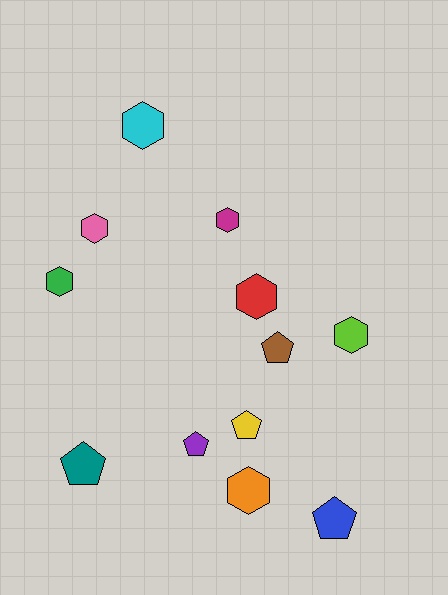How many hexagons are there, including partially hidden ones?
There are 7 hexagons.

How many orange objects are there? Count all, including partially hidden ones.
There is 1 orange object.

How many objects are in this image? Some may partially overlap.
There are 12 objects.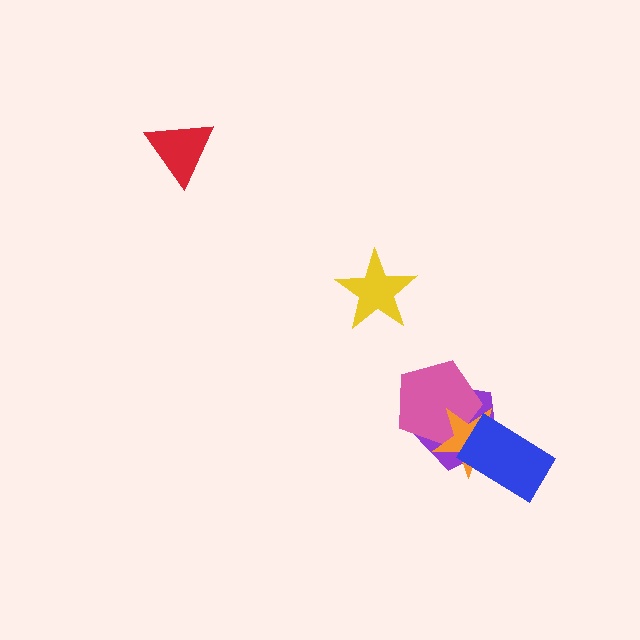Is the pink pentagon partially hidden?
Yes, it is partially covered by another shape.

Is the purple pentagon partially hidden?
Yes, it is partially covered by another shape.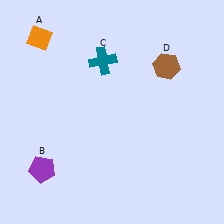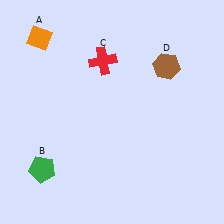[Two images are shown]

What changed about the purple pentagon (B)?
In Image 1, B is purple. In Image 2, it changed to green.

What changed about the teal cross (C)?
In Image 1, C is teal. In Image 2, it changed to red.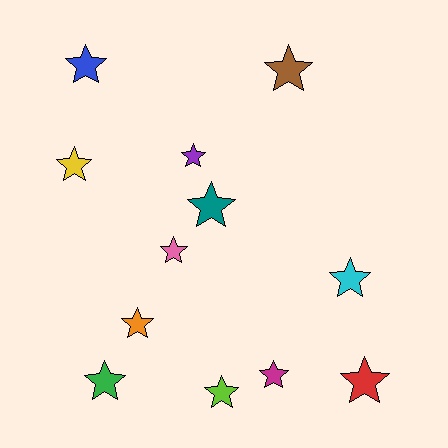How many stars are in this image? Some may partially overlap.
There are 12 stars.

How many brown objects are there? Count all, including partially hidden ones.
There is 1 brown object.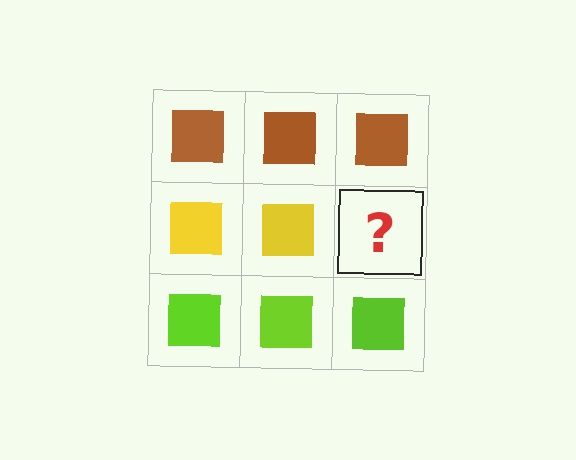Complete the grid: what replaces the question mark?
The question mark should be replaced with a yellow square.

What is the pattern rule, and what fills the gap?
The rule is that each row has a consistent color. The gap should be filled with a yellow square.